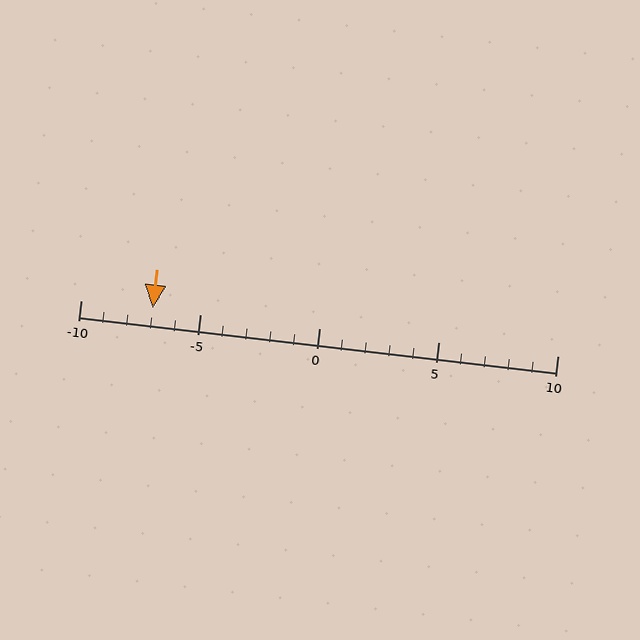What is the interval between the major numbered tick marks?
The major tick marks are spaced 5 units apart.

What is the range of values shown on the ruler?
The ruler shows values from -10 to 10.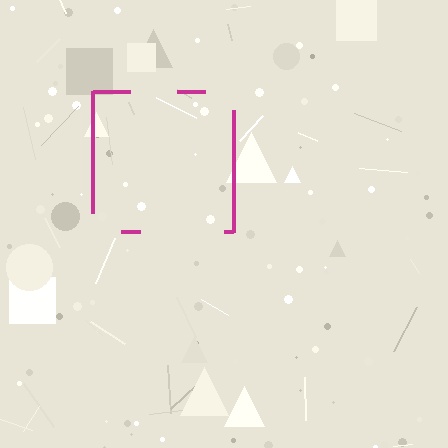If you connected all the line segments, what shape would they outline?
They would outline a square.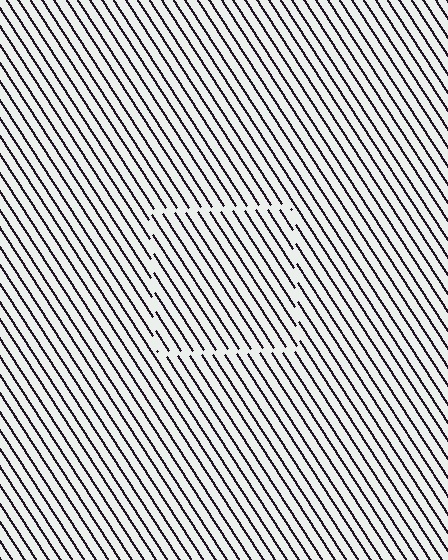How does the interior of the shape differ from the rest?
The interior of the shape contains the same grating, shifted by half a period — the contour is defined by the phase discontinuity where line-ends from the inner and outer gratings abut.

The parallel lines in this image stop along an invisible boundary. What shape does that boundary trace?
An illusory square. The interior of the shape contains the same grating, shifted by half a period — the contour is defined by the phase discontinuity where line-ends from the inner and outer gratings abut.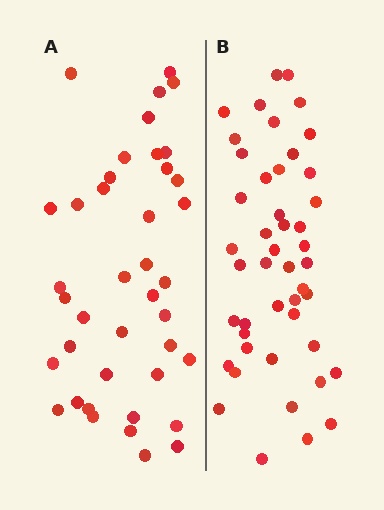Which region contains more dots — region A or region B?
Region B (the right region) has more dots.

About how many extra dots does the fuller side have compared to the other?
Region B has about 6 more dots than region A.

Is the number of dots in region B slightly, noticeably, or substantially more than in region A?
Region B has only slightly more — the two regions are fairly close. The ratio is roughly 1.1 to 1.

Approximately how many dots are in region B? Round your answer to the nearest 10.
About 50 dots. (The exact count is 46, which rounds to 50.)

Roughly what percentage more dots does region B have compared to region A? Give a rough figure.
About 15% more.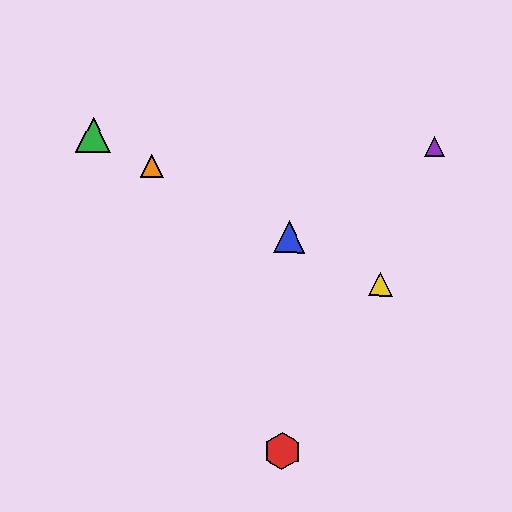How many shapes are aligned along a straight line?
4 shapes (the blue triangle, the green triangle, the yellow triangle, the orange triangle) are aligned along a straight line.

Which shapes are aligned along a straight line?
The blue triangle, the green triangle, the yellow triangle, the orange triangle are aligned along a straight line.